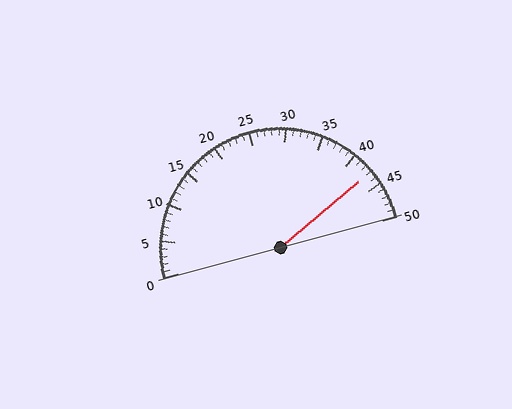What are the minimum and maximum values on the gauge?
The gauge ranges from 0 to 50.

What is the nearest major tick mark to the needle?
The nearest major tick mark is 45.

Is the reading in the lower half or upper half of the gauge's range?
The reading is in the upper half of the range (0 to 50).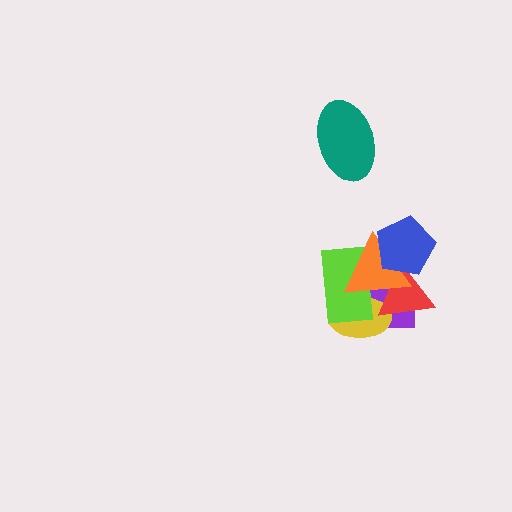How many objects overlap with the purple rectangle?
4 objects overlap with the purple rectangle.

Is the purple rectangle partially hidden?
Yes, it is partially covered by another shape.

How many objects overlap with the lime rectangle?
4 objects overlap with the lime rectangle.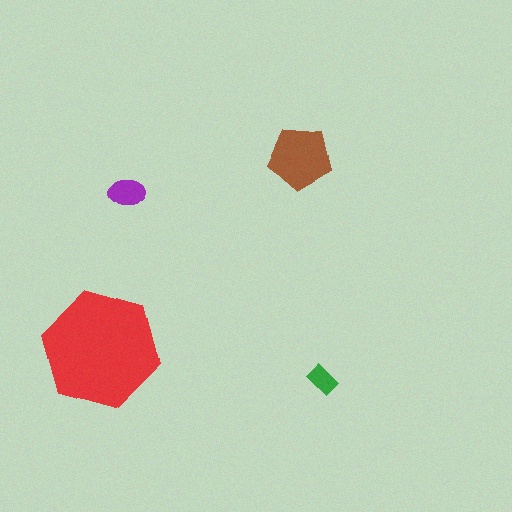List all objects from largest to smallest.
The red hexagon, the brown pentagon, the purple ellipse, the green rectangle.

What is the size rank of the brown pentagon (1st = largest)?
2nd.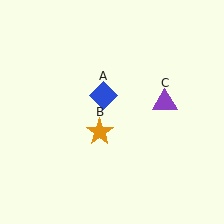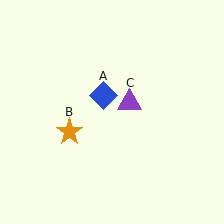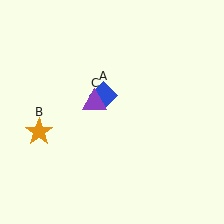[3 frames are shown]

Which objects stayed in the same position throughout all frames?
Blue diamond (object A) remained stationary.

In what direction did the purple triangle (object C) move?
The purple triangle (object C) moved left.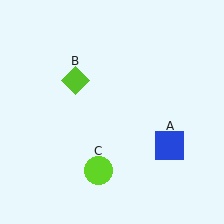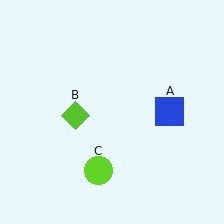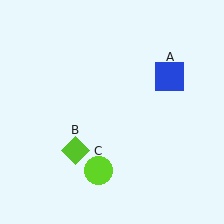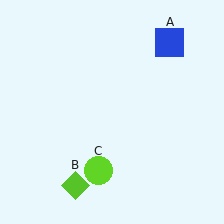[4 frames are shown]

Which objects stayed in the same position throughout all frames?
Lime circle (object C) remained stationary.